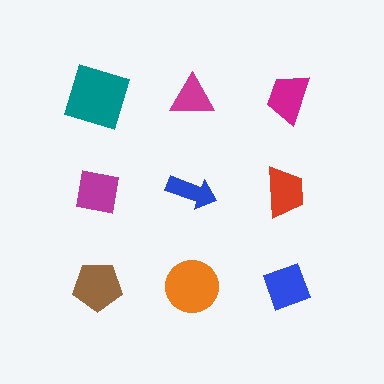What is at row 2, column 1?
A magenta square.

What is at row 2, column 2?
A blue arrow.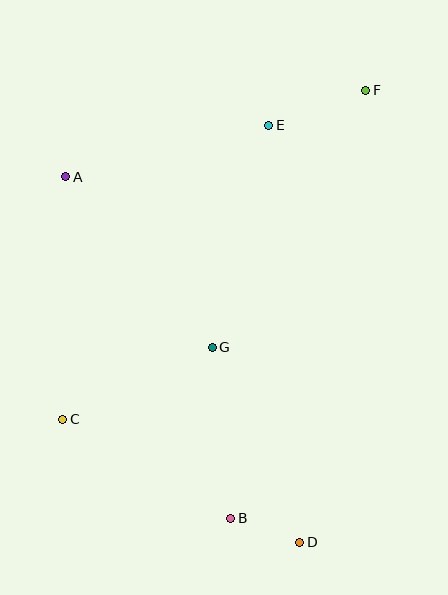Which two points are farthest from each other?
Points D and F are farthest from each other.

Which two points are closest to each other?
Points B and D are closest to each other.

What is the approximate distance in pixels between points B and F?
The distance between B and F is approximately 449 pixels.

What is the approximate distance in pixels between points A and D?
The distance between A and D is approximately 434 pixels.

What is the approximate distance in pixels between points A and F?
The distance between A and F is approximately 312 pixels.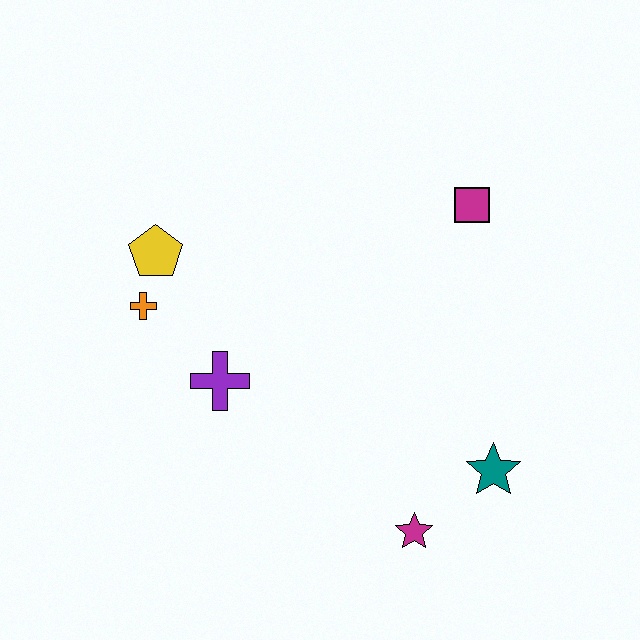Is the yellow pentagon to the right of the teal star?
No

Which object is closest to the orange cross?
The yellow pentagon is closest to the orange cross.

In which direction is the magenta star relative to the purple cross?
The magenta star is to the right of the purple cross.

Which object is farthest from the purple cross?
The magenta square is farthest from the purple cross.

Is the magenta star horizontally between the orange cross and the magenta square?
Yes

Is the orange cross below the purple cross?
No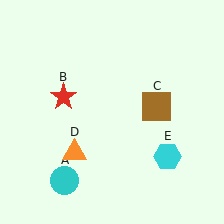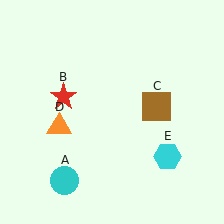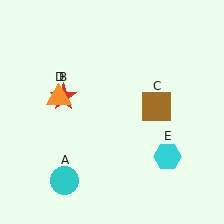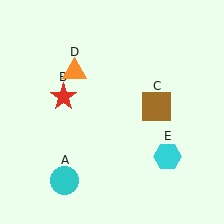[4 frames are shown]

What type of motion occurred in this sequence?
The orange triangle (object D) rotated clockwise around the center of the scene.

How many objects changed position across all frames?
1 object changed position: orange triangle (object D).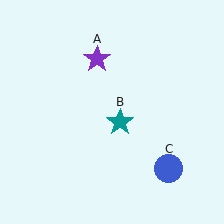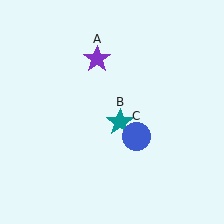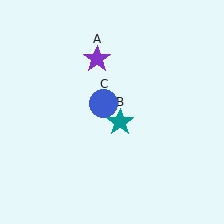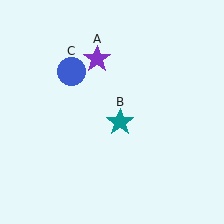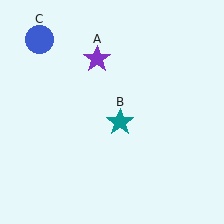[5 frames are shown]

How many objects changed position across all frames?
1 object changed position: blue circle (object C).